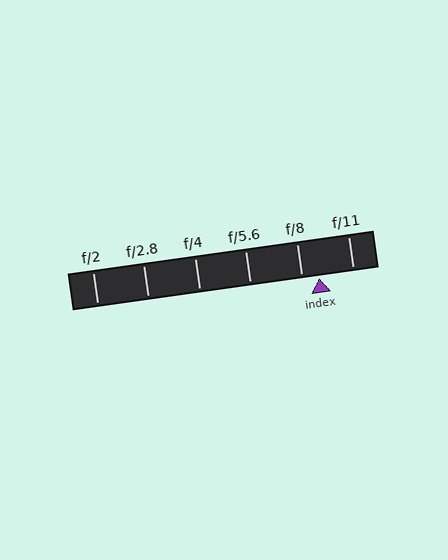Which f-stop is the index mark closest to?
The index mark is closest to f/8.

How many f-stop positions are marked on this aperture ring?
There are 6 f-stop positions marked.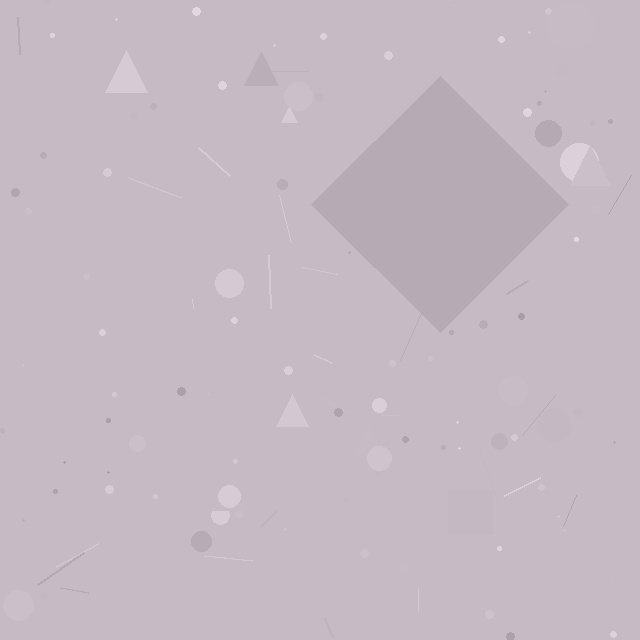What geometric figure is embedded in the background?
A diamond is embedded in the background.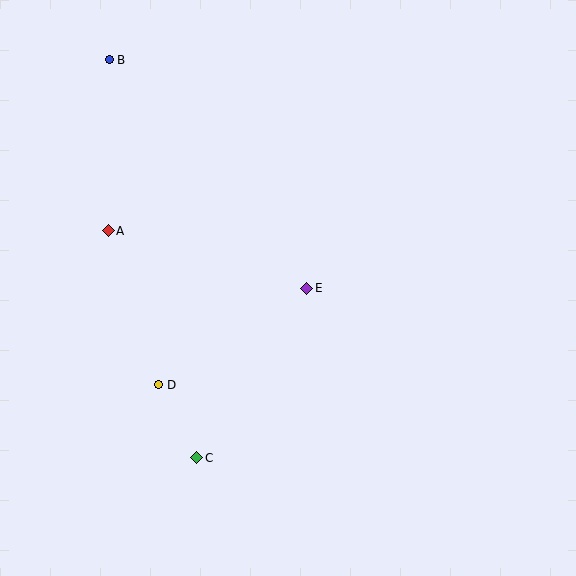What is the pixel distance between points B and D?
The distance between B and D is 329 pixels.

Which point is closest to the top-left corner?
Point B is closest to the top-left corner.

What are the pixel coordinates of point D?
Point D is at (159, 385).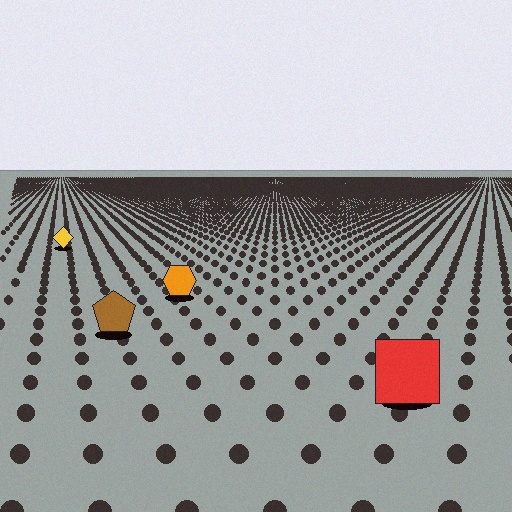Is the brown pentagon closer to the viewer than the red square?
No. The red square is closer — you can tell from the texture gradient: the ground texture is coarser near it.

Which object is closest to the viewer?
The red square is closest. The texture marks near it are larger and more spread out.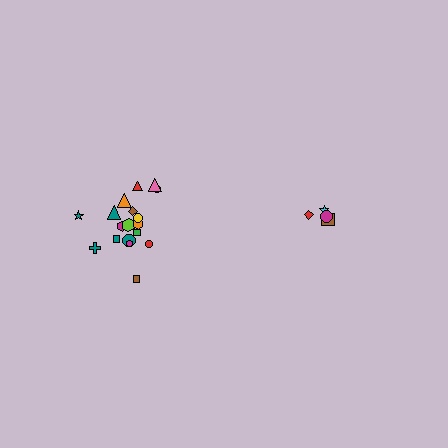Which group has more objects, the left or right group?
The left group.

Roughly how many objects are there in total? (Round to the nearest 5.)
Roughly 25 objects in total.